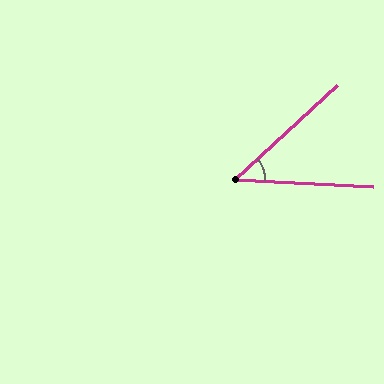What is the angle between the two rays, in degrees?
Approximately 45 degrees.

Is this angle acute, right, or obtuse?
It is acute.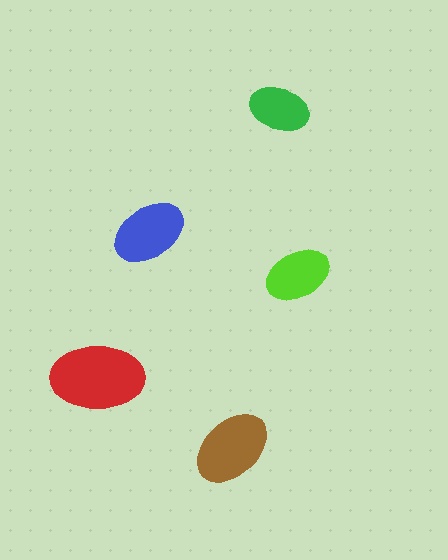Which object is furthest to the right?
The lime ellipse is rightmost.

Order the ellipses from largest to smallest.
the red one, the brown one, the blue one, the lime one, the green one.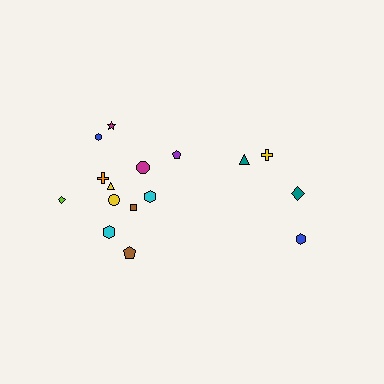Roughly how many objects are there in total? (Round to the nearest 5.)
Roughly 15 objects in total.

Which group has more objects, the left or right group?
The left group.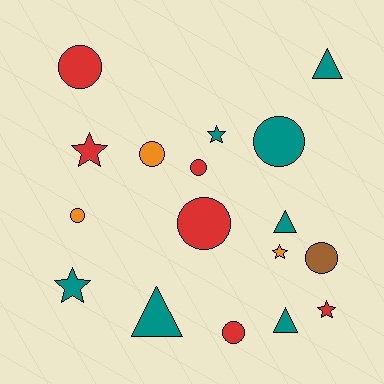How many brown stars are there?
There are no brown stars.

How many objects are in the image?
There are 17 objects.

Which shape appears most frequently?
Circle, with 8 objects.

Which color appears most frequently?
Teal, with 7 objects.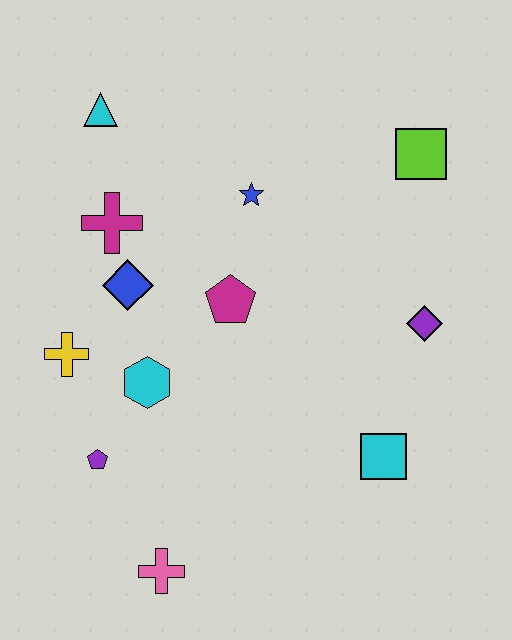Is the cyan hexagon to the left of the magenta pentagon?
Yes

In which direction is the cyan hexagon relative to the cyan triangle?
The cyan hexagon is below the cyan triangle.